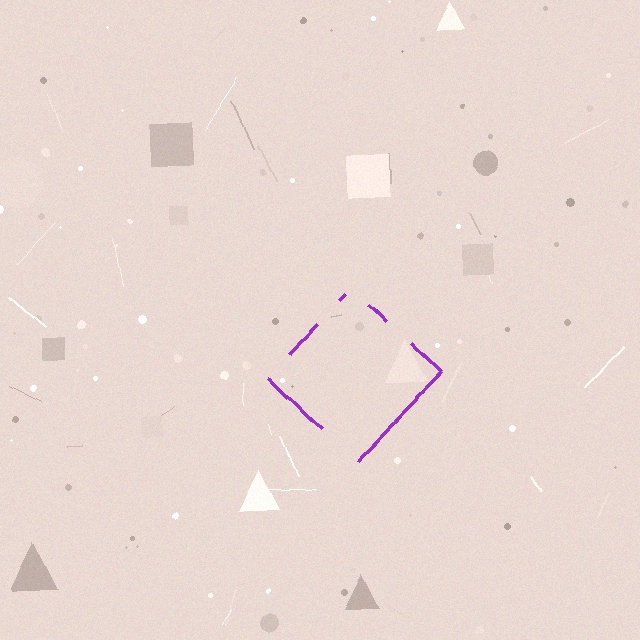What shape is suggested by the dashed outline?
The dashed outline suggests a diamond.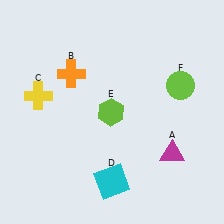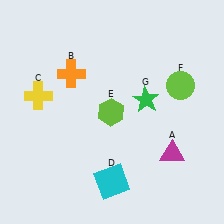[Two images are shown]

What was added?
A green star (G) was added in Image 2.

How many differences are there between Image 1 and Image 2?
There is 1 difference between the two images.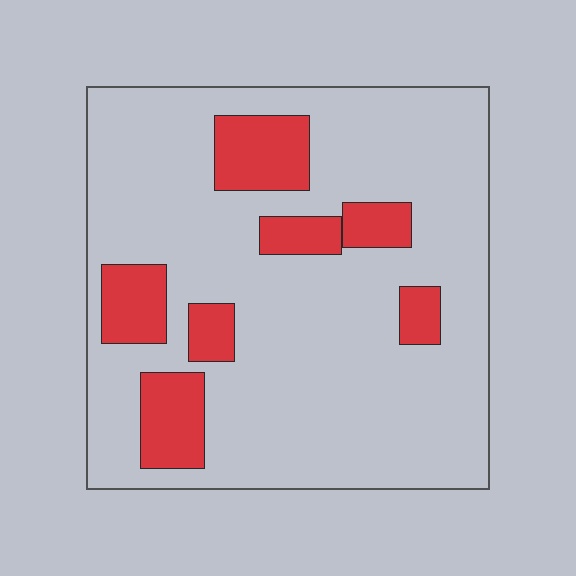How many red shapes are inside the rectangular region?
7.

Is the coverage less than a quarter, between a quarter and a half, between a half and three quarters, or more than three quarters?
Less than a quarter.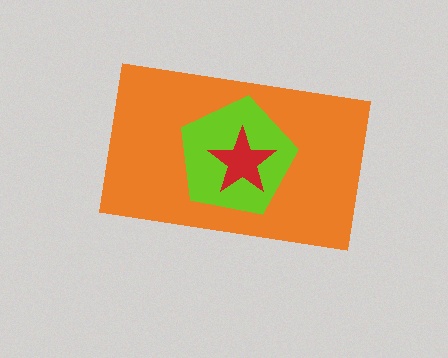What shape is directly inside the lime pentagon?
The red star.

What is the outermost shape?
The orange rectangle.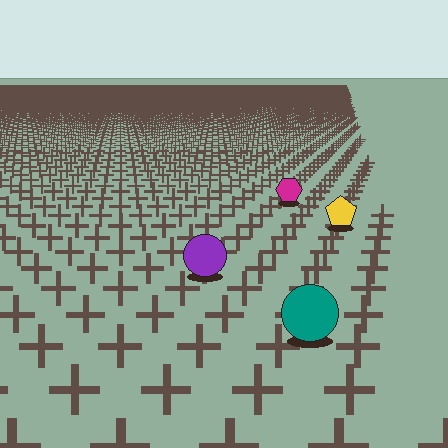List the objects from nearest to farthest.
From nearest to farthest: the teal circle, the purple circle, the yellow pentagon, the magenta hexagon.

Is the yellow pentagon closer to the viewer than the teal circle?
No. The teal circle is closer — you can tell from the texture gradient: the ground texture is coarser near it.